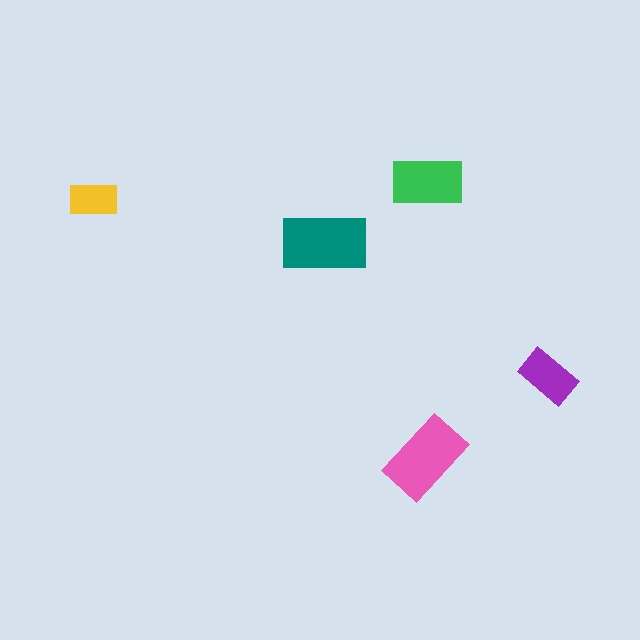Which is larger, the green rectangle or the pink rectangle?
The pink one.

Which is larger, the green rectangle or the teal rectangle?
The teal one.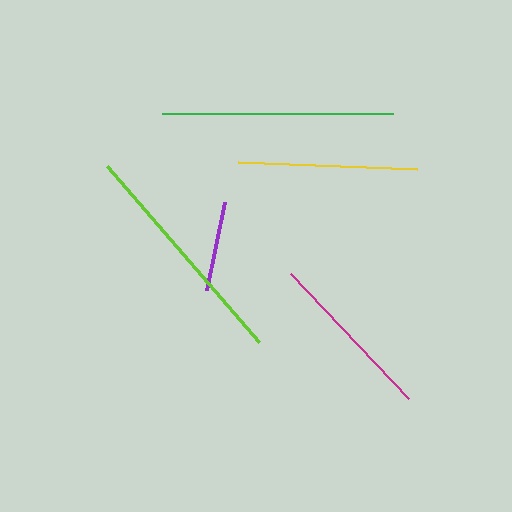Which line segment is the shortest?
The purple line is the shortest at approximately 90 pixels.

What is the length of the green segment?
The green segment is approximately 232 pixels long.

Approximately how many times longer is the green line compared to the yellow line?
The green line is approximately 1.3 times the length of the yellow line.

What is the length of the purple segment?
The purple segment is approximately 90 pixels long.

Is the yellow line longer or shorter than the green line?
The green line is longer than the yellow line.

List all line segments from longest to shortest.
From longest to shortest: lime, green, yellow, magenta, purple.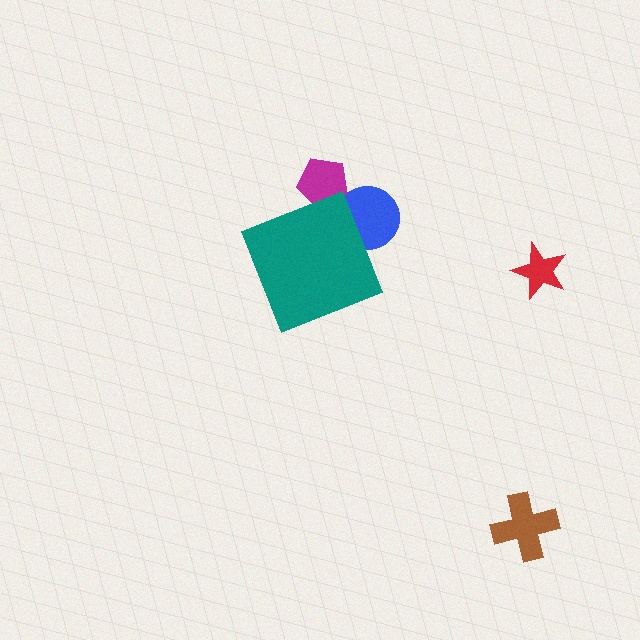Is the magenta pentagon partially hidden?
Yes, the magenta pentagon is partially hidden behind the teal diamond.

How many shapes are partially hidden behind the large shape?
2 shapes are partially hidden.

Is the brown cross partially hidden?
No, the brown cross is fully visible.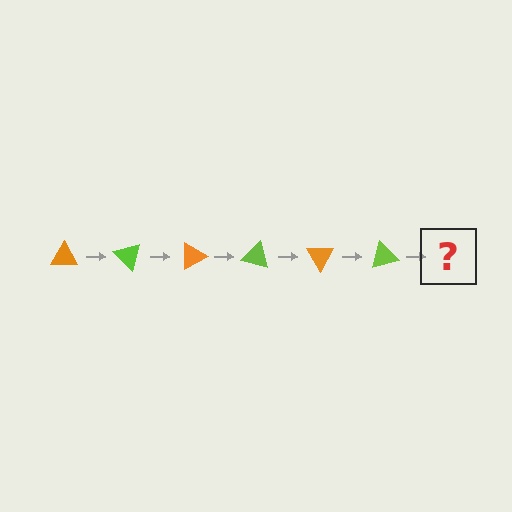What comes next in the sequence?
The next element should be an orange triangle, rotated 270 degrees from the start.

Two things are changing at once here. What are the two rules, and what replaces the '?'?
The two rules are that it rotates 45 degrees each step and the color cycles through orange and lime. The '?' should be an orange triangle, rotated 270 degrees from the start.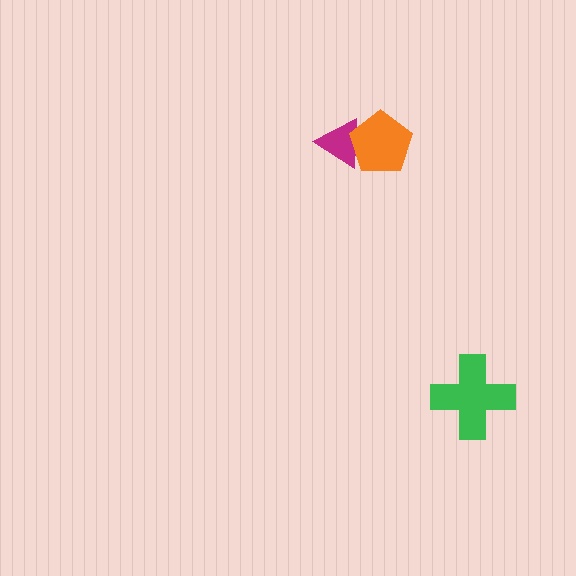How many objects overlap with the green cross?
0 objects overlap with the green cross.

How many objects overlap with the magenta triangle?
1 object overlaps with the magenta triangle.